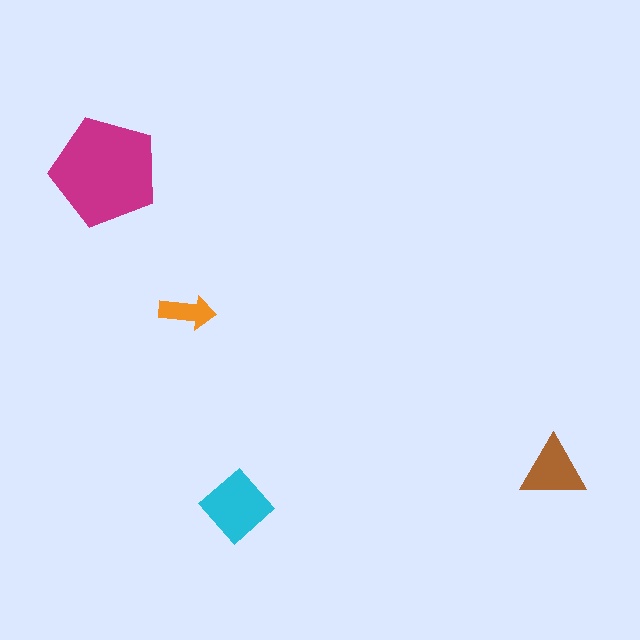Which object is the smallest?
The orange arrow.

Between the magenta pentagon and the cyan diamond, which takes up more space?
The magenta pentagon.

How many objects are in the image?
There are 4 objects in the image.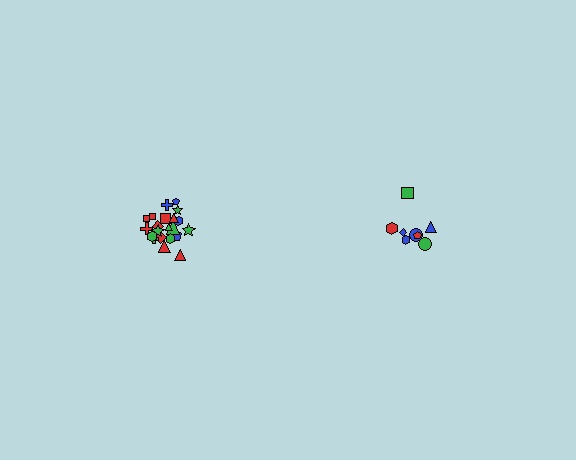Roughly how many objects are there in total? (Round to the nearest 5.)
Roughly 30 objects in total.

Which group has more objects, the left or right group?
The left group.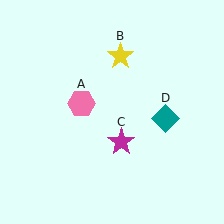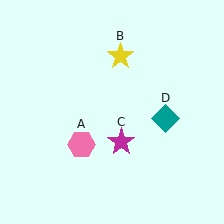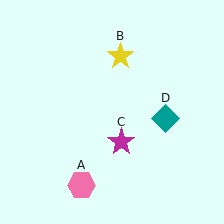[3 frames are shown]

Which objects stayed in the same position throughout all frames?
Yellow star (object B) and magenta star (object C) and teal diamond (object D) remained stationary.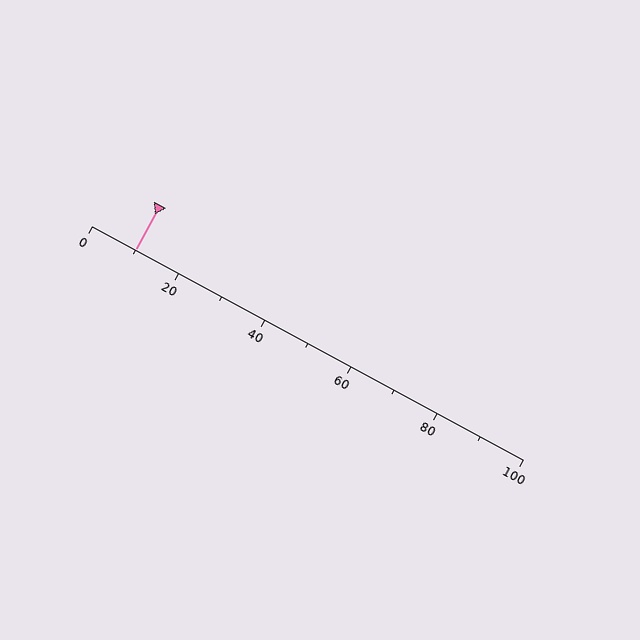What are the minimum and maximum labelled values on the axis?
The axis runs from 0 to 100.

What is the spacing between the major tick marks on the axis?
The major ticks are spaced 20 apart.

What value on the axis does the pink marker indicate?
The marker indicates approximately 10.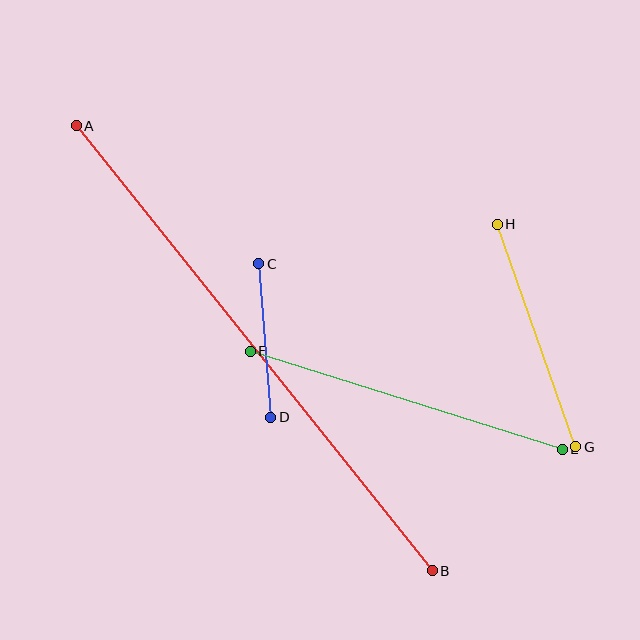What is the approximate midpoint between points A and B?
The midpoint is at approximately (254, 348) pixels.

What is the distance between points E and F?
The distance is approximately 327 pixels.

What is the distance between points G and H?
The distance is approximately 235 pixels.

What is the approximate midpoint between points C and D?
The midpoint is at approximately (265, 340) pixels.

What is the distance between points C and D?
The distance is approximately 154 pixels.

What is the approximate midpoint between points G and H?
The midpoint is at approximately (537, 335) pixels.